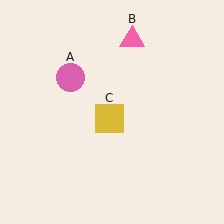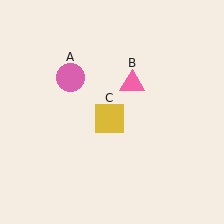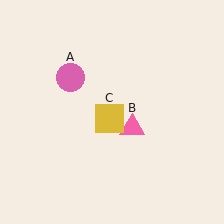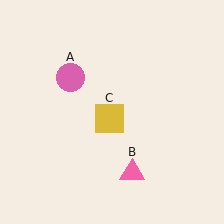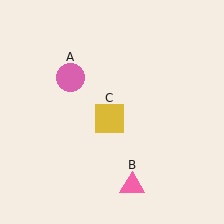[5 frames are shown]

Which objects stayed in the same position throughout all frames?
Pink circle (object A) and yellow square (object C) remained stationary.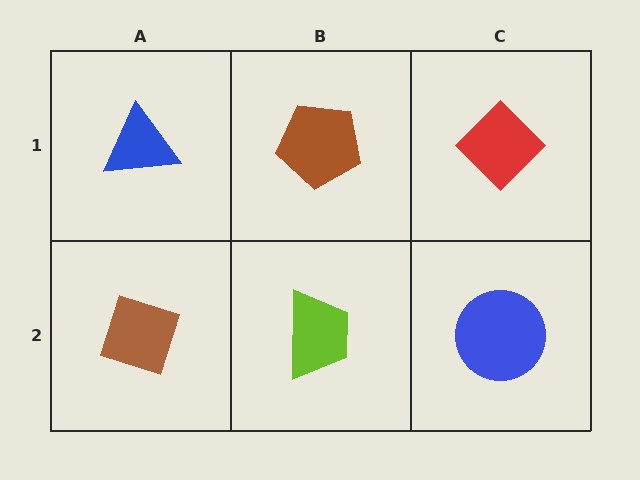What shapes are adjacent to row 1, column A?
A brown diamond (row 2, column A), a brown pentagon (row 1, column B).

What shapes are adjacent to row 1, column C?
A blue circle (row 2, column C), a brown pentagon (row 1, column B).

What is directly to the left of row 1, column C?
A brown pentagon.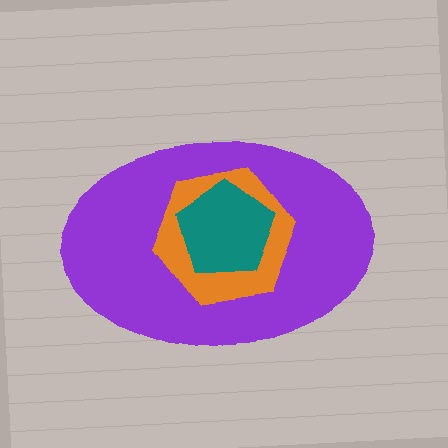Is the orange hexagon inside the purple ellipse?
Yes.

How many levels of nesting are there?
3.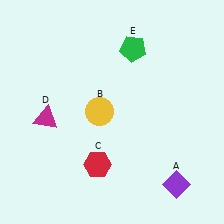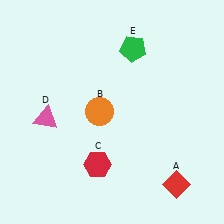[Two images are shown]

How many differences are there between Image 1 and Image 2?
There are 3 differences between the two images.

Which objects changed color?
A changed from purple to red. B changed from yellow to orange. D changed from magenta to pink.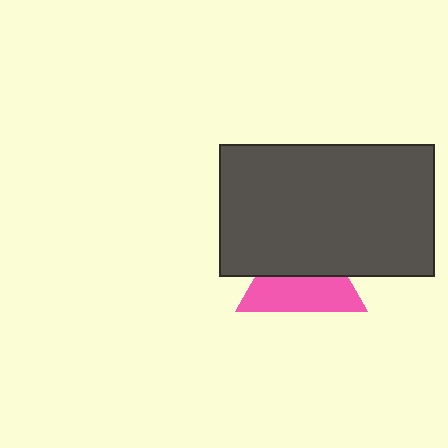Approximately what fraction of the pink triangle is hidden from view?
Roughly 50% of the pink triangle is hidden behind the dark gray rectangle.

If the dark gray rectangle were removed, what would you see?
You would see the complete pink triangle.